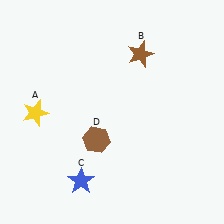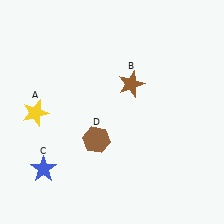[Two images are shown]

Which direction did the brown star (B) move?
The brown star (B) moved down.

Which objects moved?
The objects that moved are: the brown star (B), the blue star (C).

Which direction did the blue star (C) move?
The blue star (C) moved left.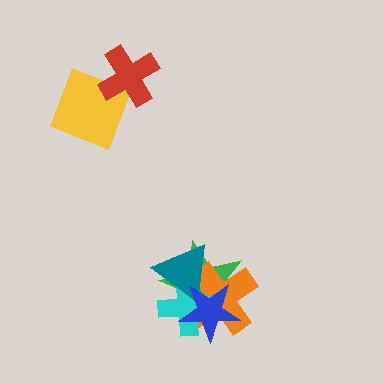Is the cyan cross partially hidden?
Yes, it is partially covered by another shape.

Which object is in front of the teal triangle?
The blue star is in front of the teal triangle.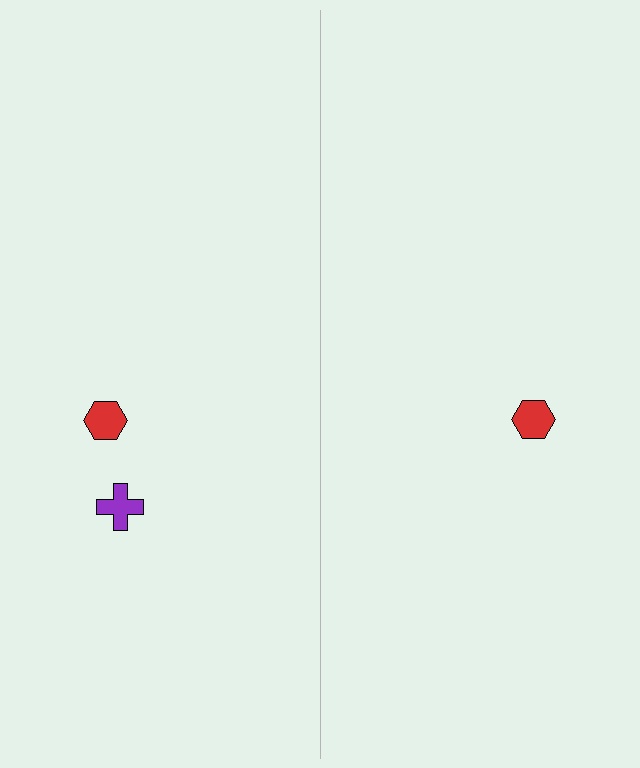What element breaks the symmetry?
A purple cross is missing from the right side.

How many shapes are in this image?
There are 3 shapes in this image.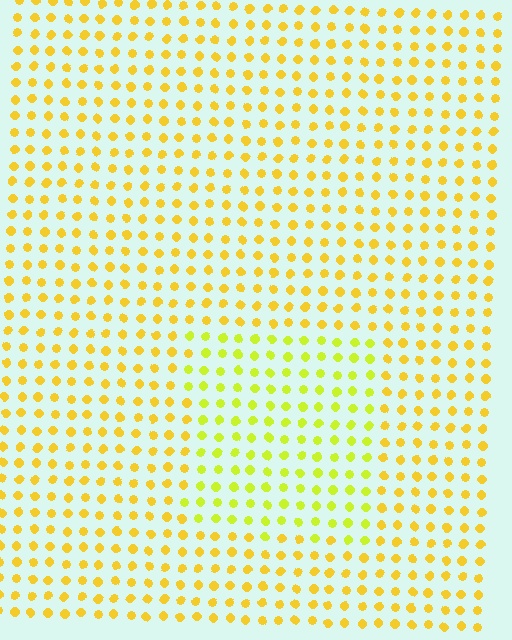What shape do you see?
I see a rectangle.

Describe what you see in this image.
The image is filled with small yellow elements in a uniform arrangement. A rectangle-shaped region is visible where the elements are tinted to a slightly different hue, forming a subtle color boundary.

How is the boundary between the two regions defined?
The boundary is defined purely by a slight shift in hue (about 25 degrees). Spacing, size, and orientation are identical on both sides.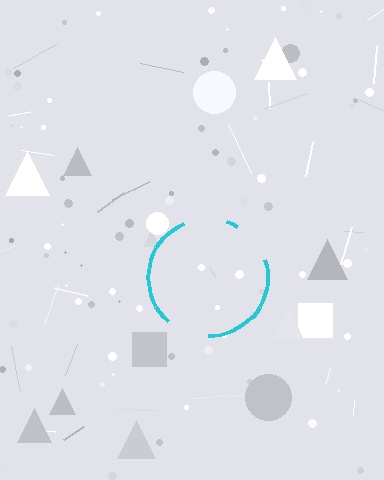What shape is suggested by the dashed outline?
The dashed outline suggests a circle.